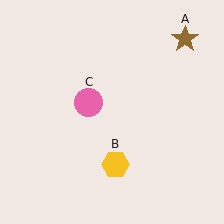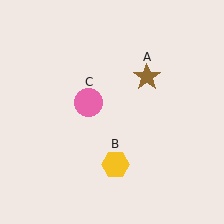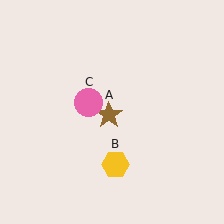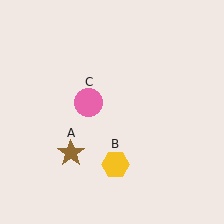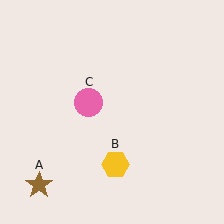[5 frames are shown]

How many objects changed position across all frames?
1 object changed position: brown star (object A).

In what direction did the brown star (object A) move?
The brown star (object A) moved down and to the left.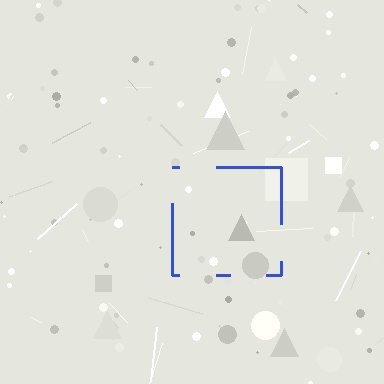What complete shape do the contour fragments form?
The contour fragments form a square.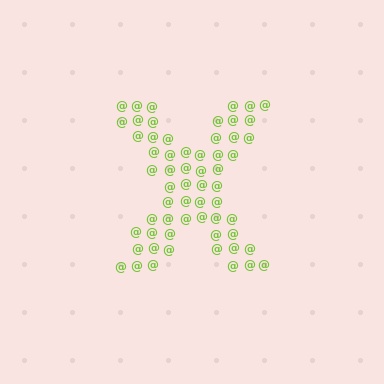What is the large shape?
The large shape is the letter X.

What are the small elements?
The small elements are at signs.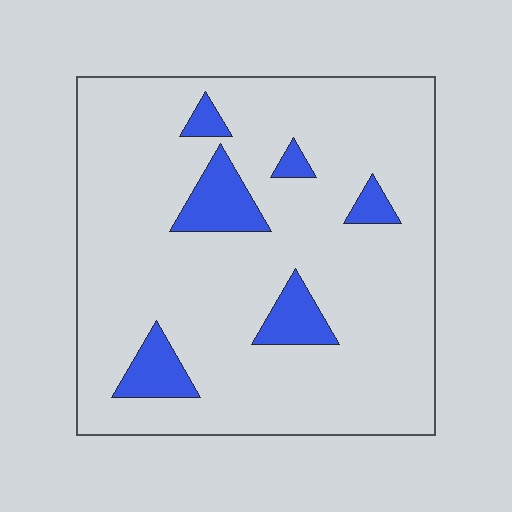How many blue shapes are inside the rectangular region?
6.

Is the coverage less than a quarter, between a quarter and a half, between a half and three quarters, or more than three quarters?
Less than a quarter.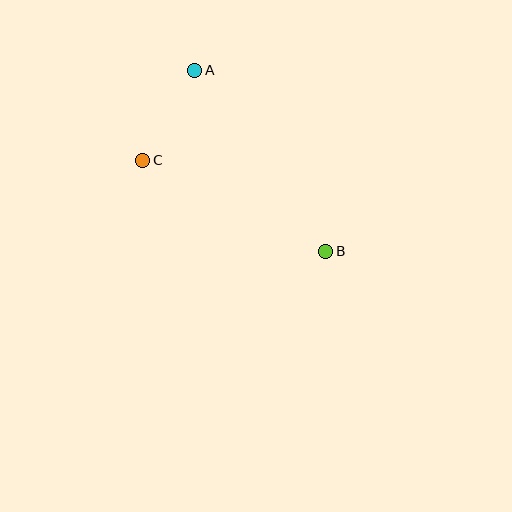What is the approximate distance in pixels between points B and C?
The distance between B and C is approximately 204 pixels.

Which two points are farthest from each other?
Points A and B are farthest from each other.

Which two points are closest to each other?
Points A and C are closest to each other.